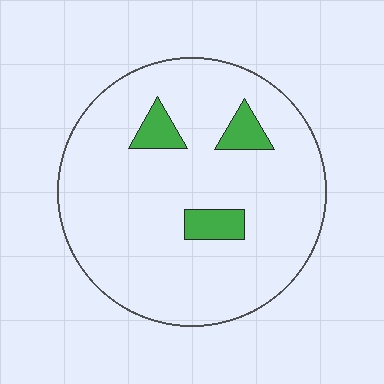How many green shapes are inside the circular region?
3.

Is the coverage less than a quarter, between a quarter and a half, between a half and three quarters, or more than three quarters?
Less than a quarter.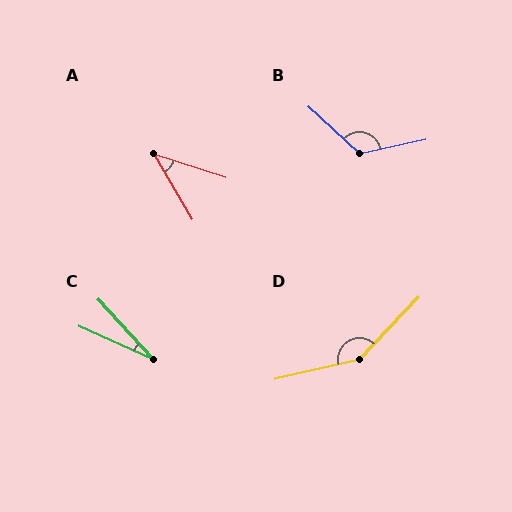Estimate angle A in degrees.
Approximately 41 degrees.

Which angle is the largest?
D, at approximately 147 degrees.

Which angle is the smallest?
C, at approximately 23 degrees.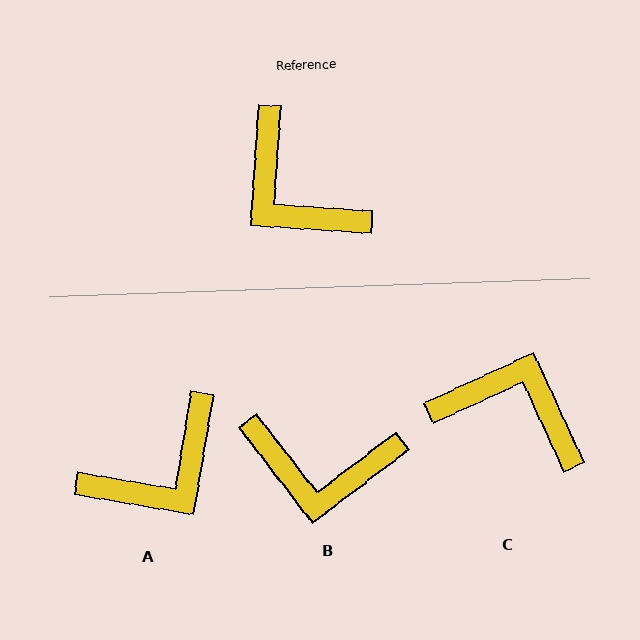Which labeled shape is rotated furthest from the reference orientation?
C, about 152 degrees away.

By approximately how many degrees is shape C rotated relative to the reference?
Approximately 152 degrees clockwise.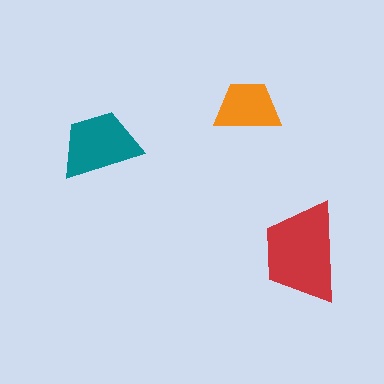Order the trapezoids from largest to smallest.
the red one, the teal one, the orange one.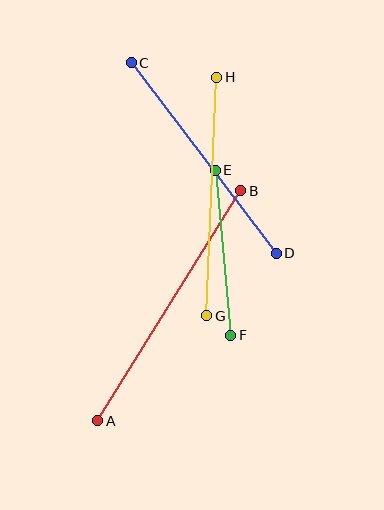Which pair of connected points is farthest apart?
Points A and B are farthest apart.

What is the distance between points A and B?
The distance is approximately 271 pixels.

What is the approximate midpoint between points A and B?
The midpoint is at approximately (169, 306) pixels.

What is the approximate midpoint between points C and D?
The midpoint is at approximately (204, 158) pixels.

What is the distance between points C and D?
The distance is approximately 239 pixels.